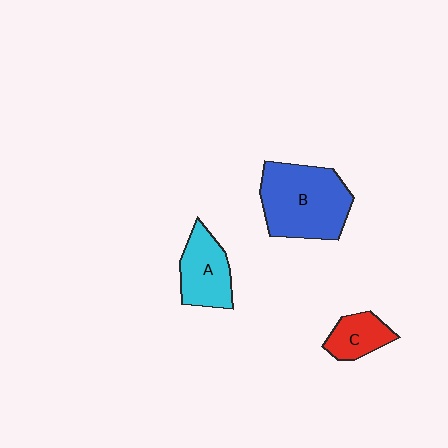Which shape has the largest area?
Shape B (blue).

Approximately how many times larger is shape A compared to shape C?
Approximately 1.5 times.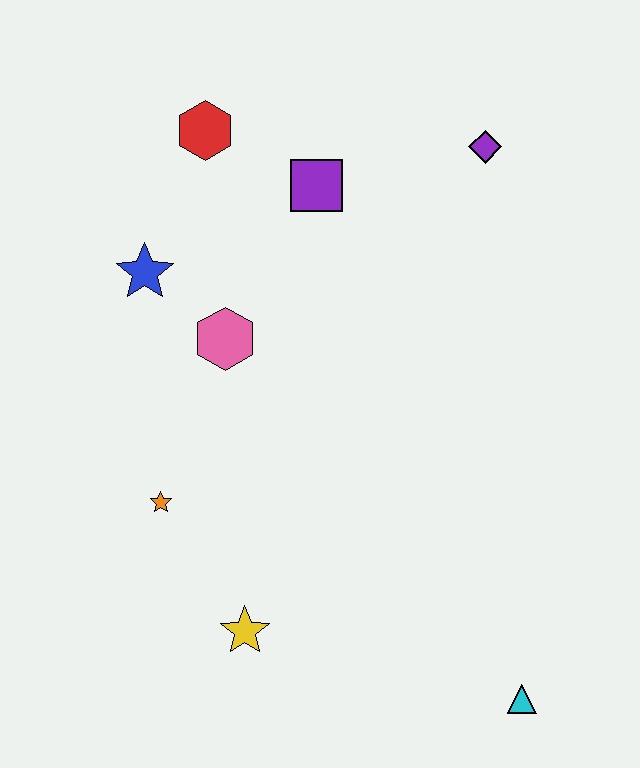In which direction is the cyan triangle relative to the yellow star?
The cyan triangle is to the right of the yellow star.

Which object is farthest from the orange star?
The purple diamond is farthest from the orange star.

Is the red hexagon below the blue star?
No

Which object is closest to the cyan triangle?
The yellow star is closest to the cyan triangle.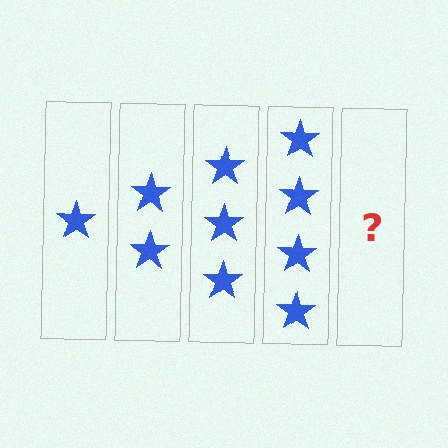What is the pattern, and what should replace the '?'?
The pattern is that each step adds one more star. The '?' should be 5 stars.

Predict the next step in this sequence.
The next step is 5 stars.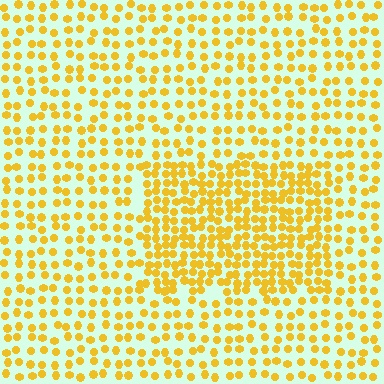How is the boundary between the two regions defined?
The boundary is defined by a change in element density (approximately 1.9x ratio). All elements are the same color, size, and shape.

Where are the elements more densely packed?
The elements are more densely packed inside the rectangle boundary.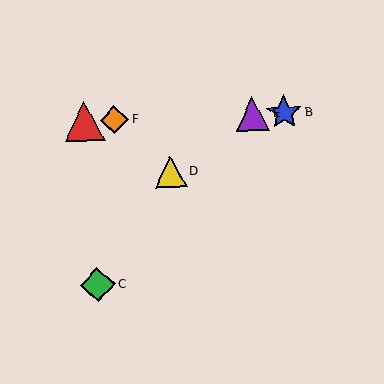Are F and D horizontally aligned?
No, F is at y≈120 and D is at y≈172.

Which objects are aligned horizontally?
Objects A, B, E, F are aligned horizontally.